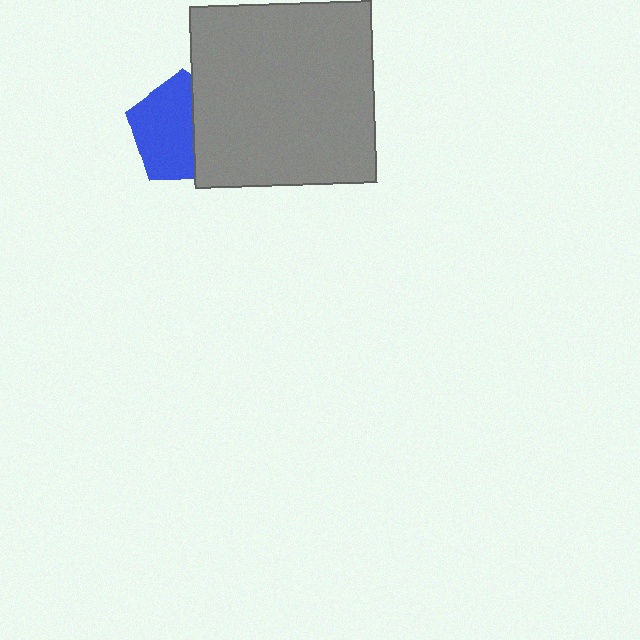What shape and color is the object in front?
The object in front is a gray square.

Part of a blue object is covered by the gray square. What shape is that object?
It is a pentagon.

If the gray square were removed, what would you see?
You would see the complete blue pentagon.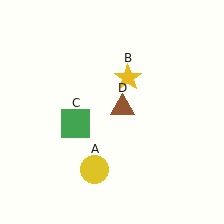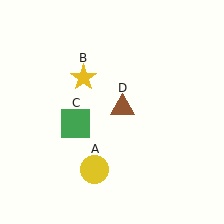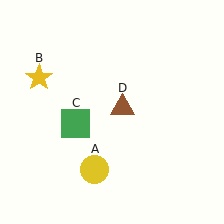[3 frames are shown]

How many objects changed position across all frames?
1 object changed position: yellow star (object B).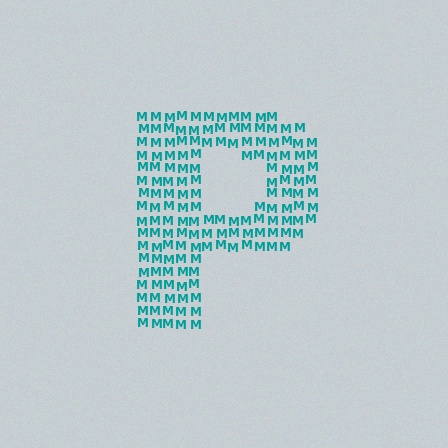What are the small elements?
The small elements are letter M's.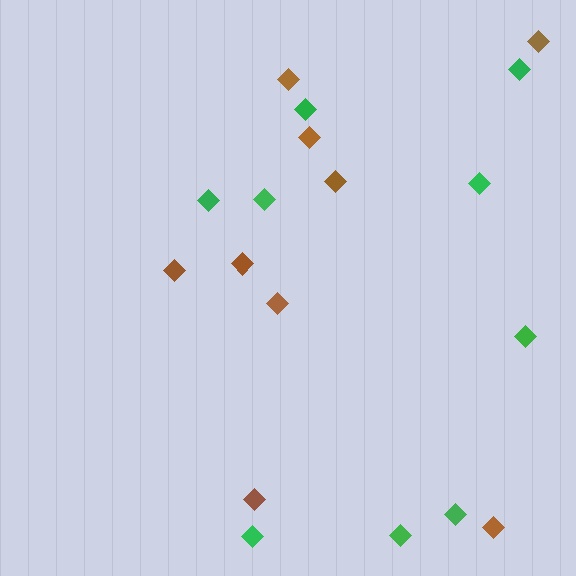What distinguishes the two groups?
There are 2 groups: one group of green diamonds (9) and one group of brown diamonds (9).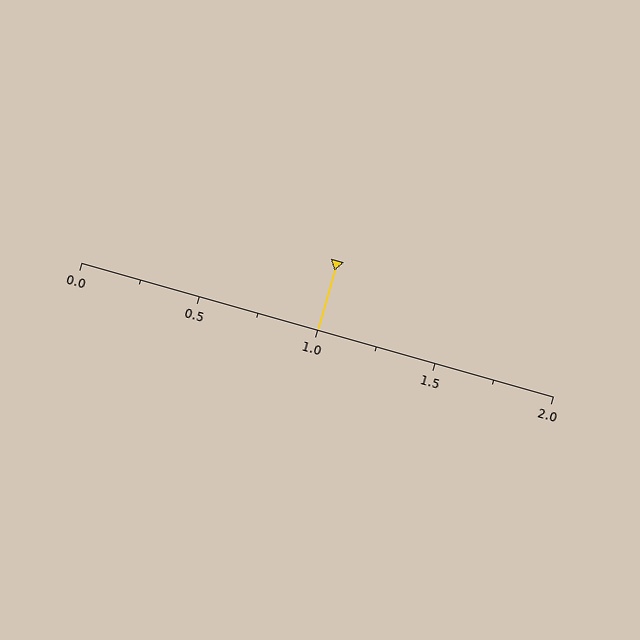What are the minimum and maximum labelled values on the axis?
The axis runs from 0.0 to 2.0.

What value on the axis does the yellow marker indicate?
The marker indicates approximately 1.